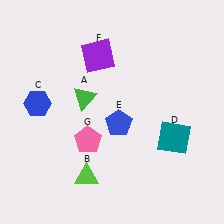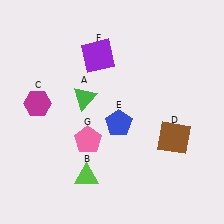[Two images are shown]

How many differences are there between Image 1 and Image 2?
There are 2 differences between the two images.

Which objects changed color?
C changed from blue to magenta. D changed from teal to brown.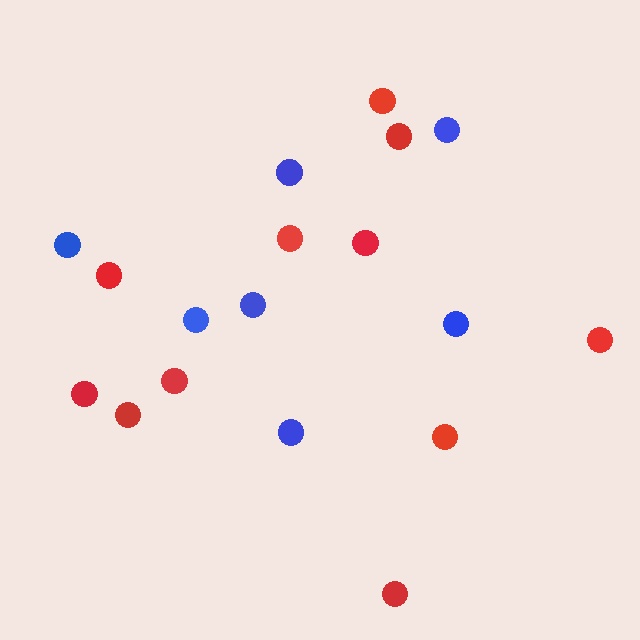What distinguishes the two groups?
There are 2 groups: one group of red circles (11) and one group of blue circles (7).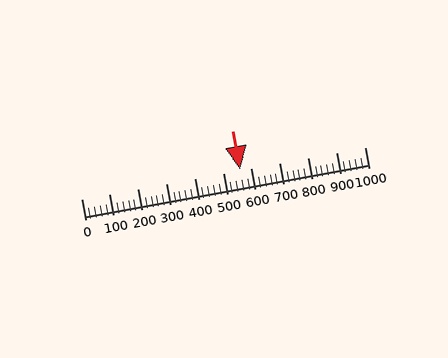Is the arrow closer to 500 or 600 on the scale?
The arrow is closer to 600.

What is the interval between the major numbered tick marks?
The major tick marks are spaced 100 units apart.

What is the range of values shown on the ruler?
The ruler shows values from 0 to 1000.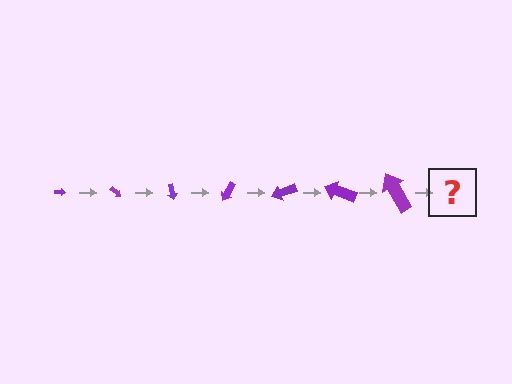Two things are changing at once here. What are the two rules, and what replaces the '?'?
The two rules are that the arrow grows larger each step and it rotates 40 degrees each step. The '?' should be an arrow, larger than the previous one and rotated 280 degrees from the start.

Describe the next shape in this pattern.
It should be an arrow, larger than the previous one and rotated 280 degrees from the start.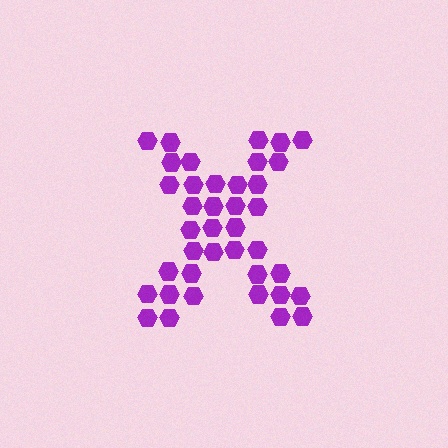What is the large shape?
The large shape is the letter X.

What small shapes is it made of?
It is made of small hexagons.